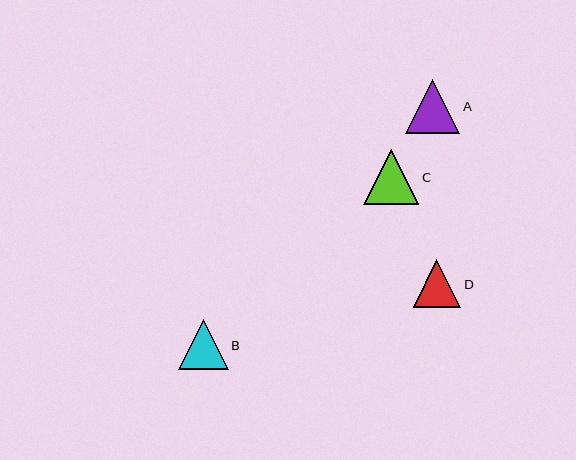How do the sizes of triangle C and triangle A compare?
Triangle C and triangle A are approximately the same size.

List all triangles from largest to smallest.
From largest to smallest: C, A, B, D.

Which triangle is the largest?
Triangle C is the largest with a size of approximately 55 pixels.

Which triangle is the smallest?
Triangle D is the smallest with a size of approximately 48 pixels.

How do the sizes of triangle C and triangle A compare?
Triangle C and triangle A are approximately the same size.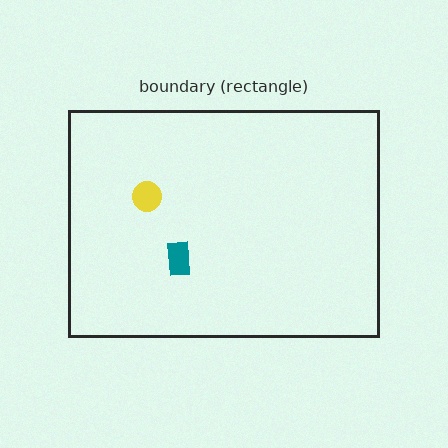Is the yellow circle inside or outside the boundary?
Inside.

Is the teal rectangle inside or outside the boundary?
Inside.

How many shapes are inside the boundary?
2 inside, 0 outside.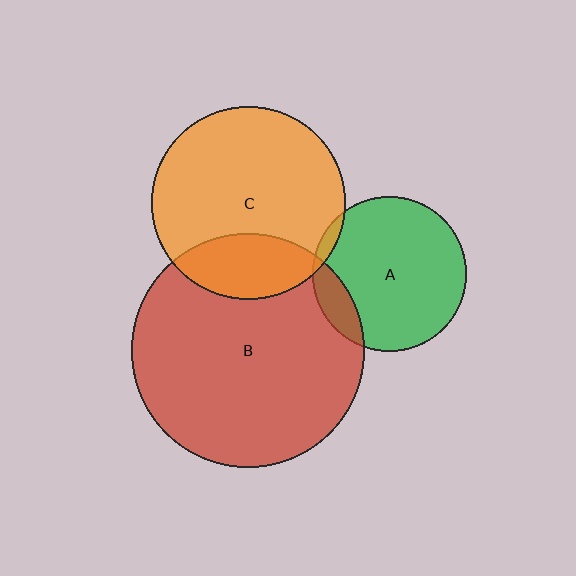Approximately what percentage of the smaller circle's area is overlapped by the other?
Approximately 15%.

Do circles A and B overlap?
Yes.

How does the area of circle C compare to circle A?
Approximately 1.6 times.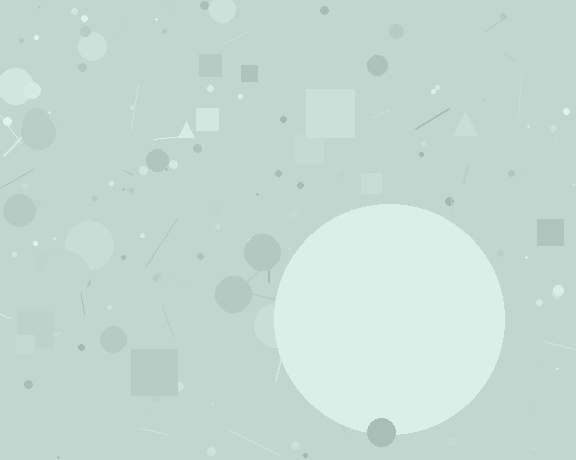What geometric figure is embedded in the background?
A circle is embedded in the background.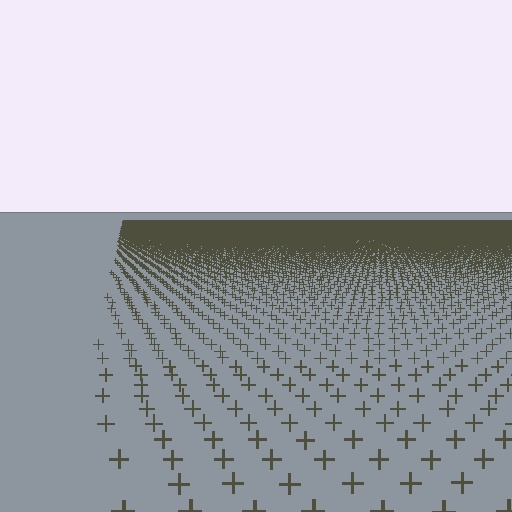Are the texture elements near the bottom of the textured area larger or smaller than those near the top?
Larger. Near the bottom, elements are closer to the viewer and appear at a bigger on-screen size.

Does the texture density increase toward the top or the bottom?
Density increases toward the top.